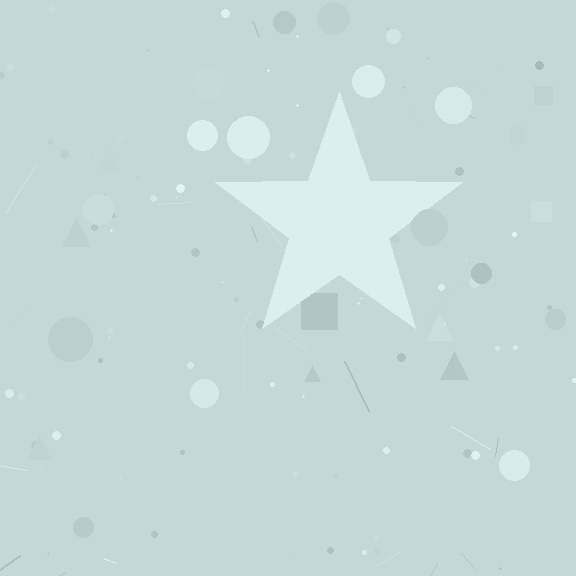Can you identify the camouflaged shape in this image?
The camouflaged shape is a star.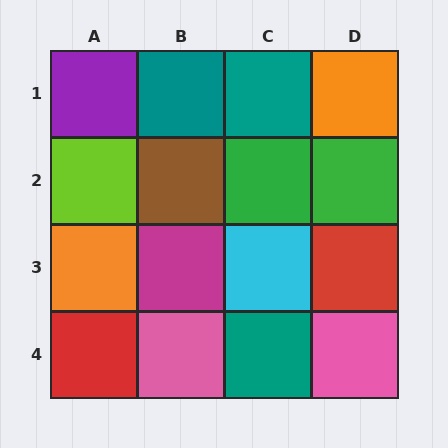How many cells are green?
2 cells are green.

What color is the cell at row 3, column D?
Red.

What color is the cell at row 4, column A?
Red.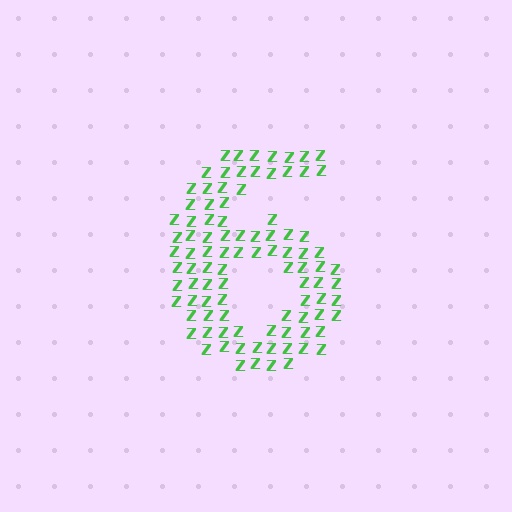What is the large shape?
The large shape is the digit 6.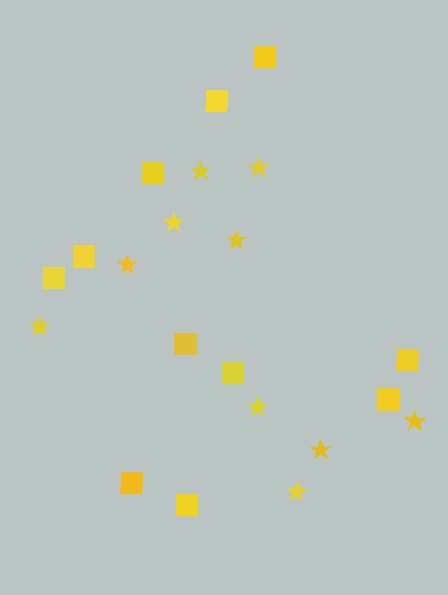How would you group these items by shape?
There are 2 groups: one group of stars (10) and one group of squares (11).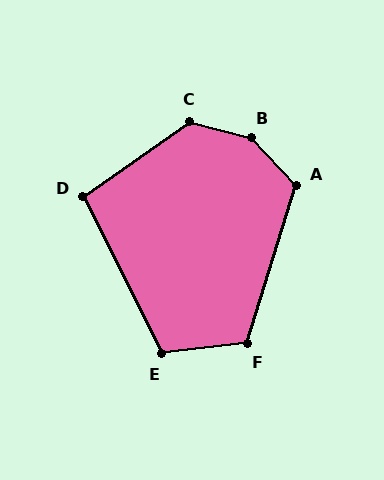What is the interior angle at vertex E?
Approximately 110 degrees (obtuse).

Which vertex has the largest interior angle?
B, at approximately 148 degrees.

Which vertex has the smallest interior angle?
D, at approximately 98 degrees.